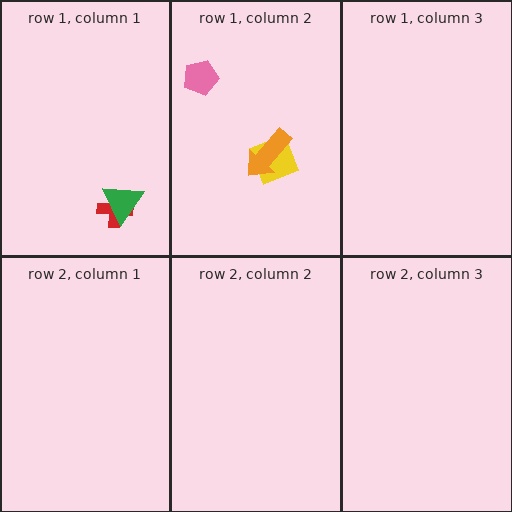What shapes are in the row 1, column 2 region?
The yellow diamond, the orange arrow, the pink pentagon.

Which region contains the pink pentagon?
The row 1, column 2 region.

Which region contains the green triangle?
The row 1, column 1 region.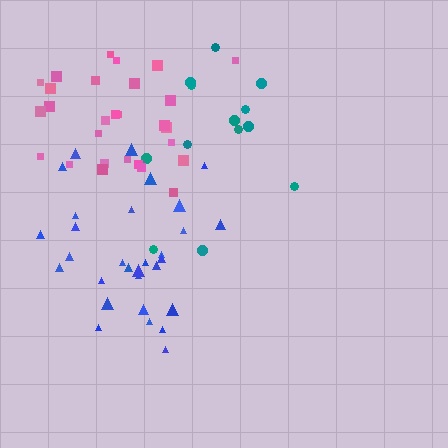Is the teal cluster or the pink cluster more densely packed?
Pink.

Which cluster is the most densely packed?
Pink.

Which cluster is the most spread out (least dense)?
Teal.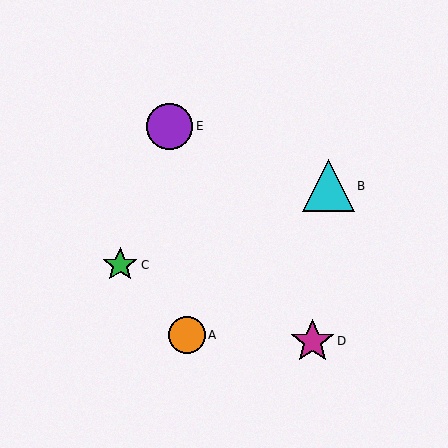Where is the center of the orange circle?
The center of the orange circle is at (187, 335).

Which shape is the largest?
The cyan triangle (labeled B) is the largest.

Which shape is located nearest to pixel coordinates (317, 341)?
The magenta star (labeled D) at (313, 341) is nearest to that location.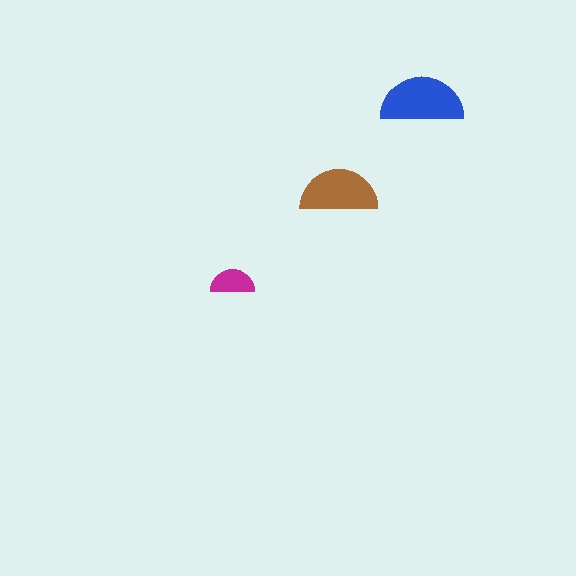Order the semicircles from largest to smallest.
the blue one, the brown one, the magenta one.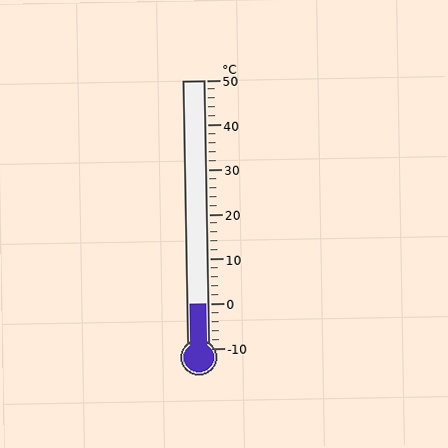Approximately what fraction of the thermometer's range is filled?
The thermometer is filled to approximately 15% of its range.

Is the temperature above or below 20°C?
The temperature is below 20°C.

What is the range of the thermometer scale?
The thermometer scale ranges from -10°C to 50°C.